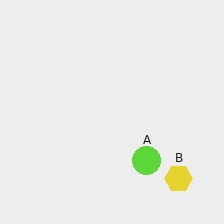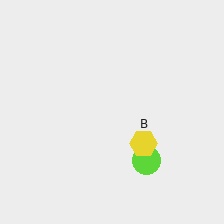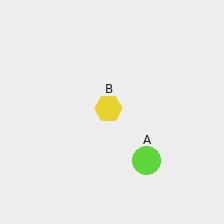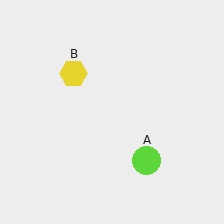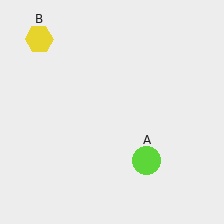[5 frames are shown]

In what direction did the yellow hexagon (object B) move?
The yellow hexagon (object B) moved up and to the left.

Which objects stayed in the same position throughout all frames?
Lime circle (object A) remained stationary.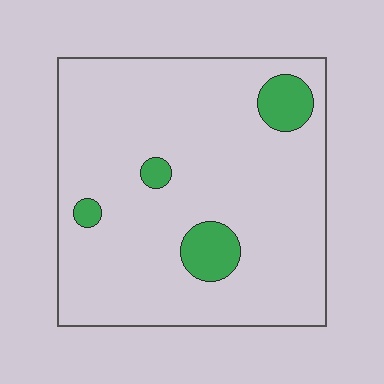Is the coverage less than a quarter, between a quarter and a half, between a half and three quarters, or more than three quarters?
Less than a quarter.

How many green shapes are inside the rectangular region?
4.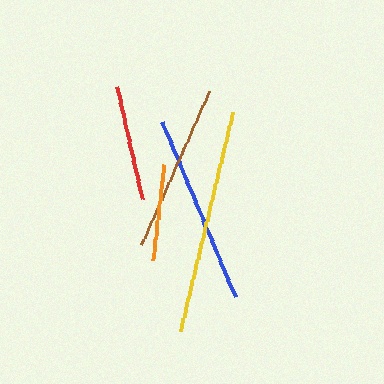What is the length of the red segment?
The red segment is approximately 115 pixels long.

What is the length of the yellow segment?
The yellow segment is approximately 225 pixels long.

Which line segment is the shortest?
The orange line is the shortest at approximately 96 pixels.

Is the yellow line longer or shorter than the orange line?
The yellow line is longer than the orange line.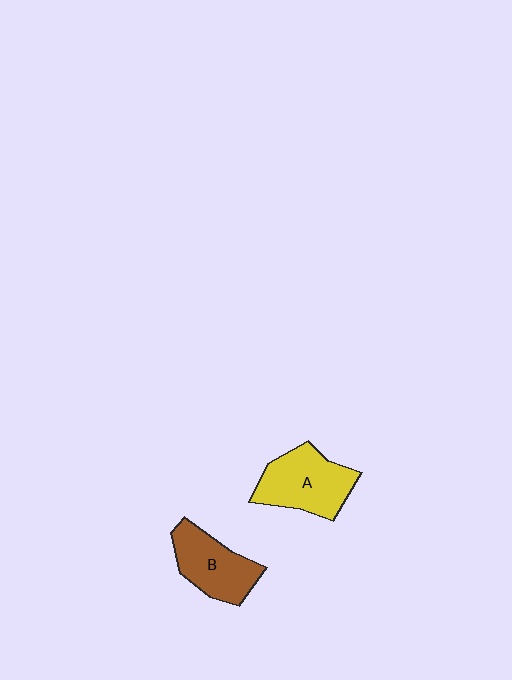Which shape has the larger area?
Shape A (yellow).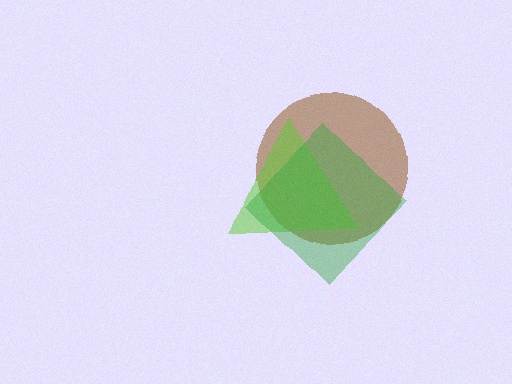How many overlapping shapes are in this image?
There are 3 overlapping shapes in the image.